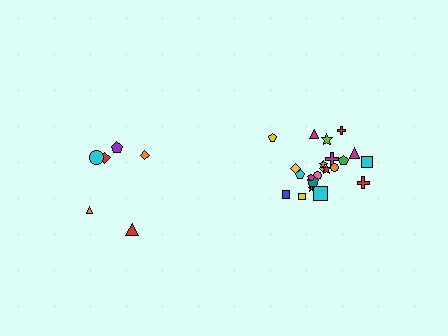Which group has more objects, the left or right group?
The right group.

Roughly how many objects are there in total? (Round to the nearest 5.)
Roughly 30 objects in total.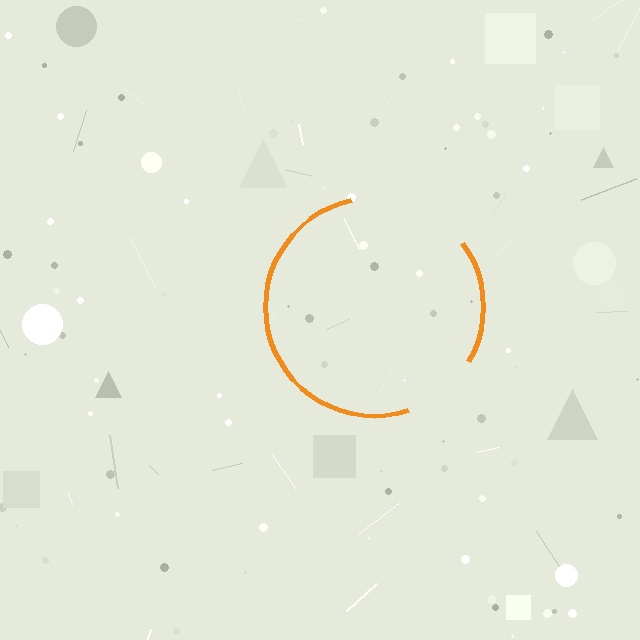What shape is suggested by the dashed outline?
The dashed outline suggests a circle.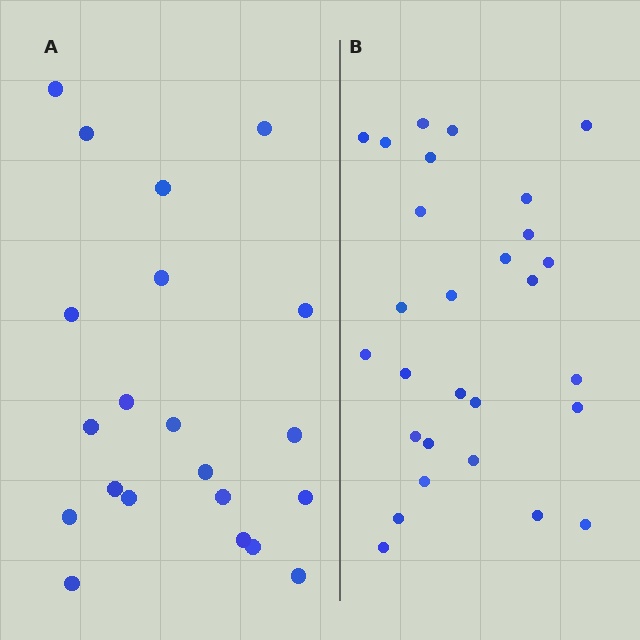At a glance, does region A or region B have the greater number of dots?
Region B (the right region) has more dots.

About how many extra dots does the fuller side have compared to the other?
Region B has roughly 8 or so more dots than region A.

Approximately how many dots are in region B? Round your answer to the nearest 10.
About 30 dots. (The exact count is 28, which rounds to 30.)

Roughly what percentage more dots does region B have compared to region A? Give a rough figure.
About 35% more.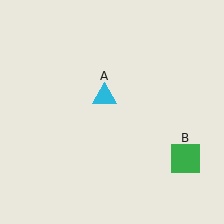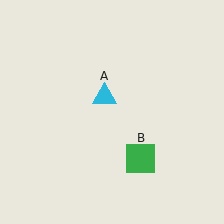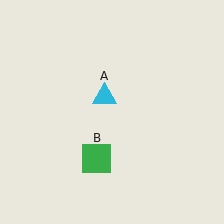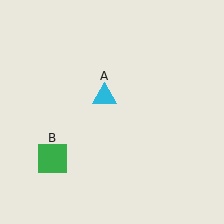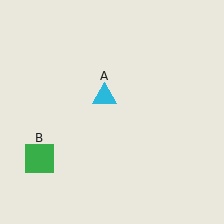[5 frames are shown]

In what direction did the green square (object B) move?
The green square (object B) moved left.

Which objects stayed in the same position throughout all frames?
Cyan triangle (object A) remained stationary.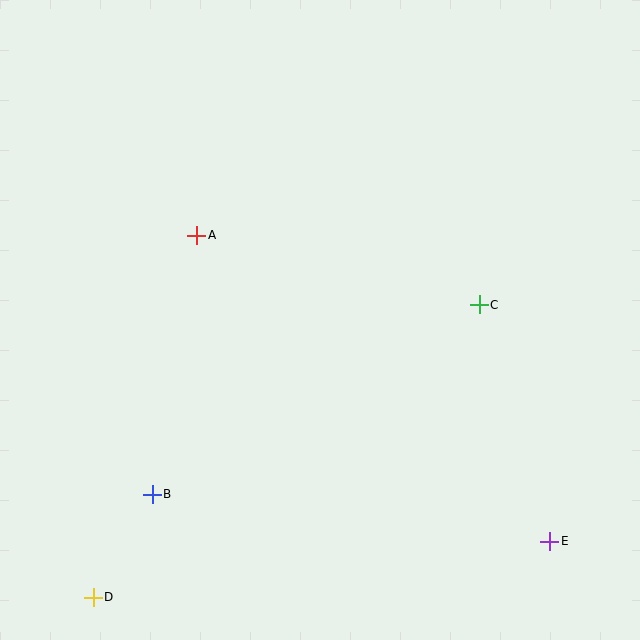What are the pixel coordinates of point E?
Point E is at (550, 541).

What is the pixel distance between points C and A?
The distance between C and A is 291 pixels.